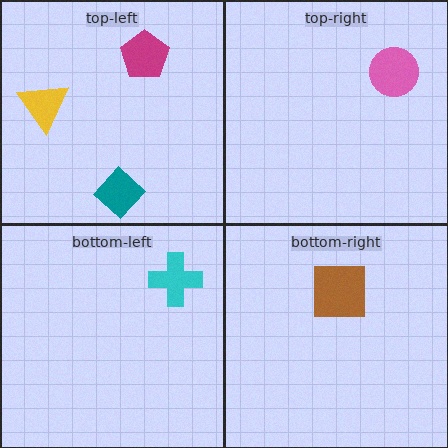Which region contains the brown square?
The bottom-right region.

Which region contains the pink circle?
The top-right region.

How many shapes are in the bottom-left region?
1.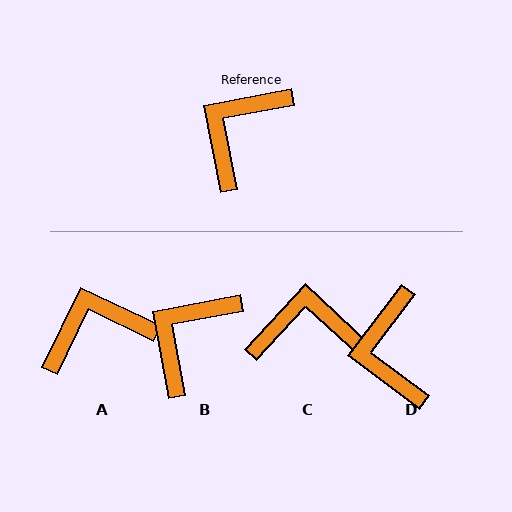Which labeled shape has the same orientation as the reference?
B.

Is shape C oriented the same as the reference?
No, it is off by about 53 degrees.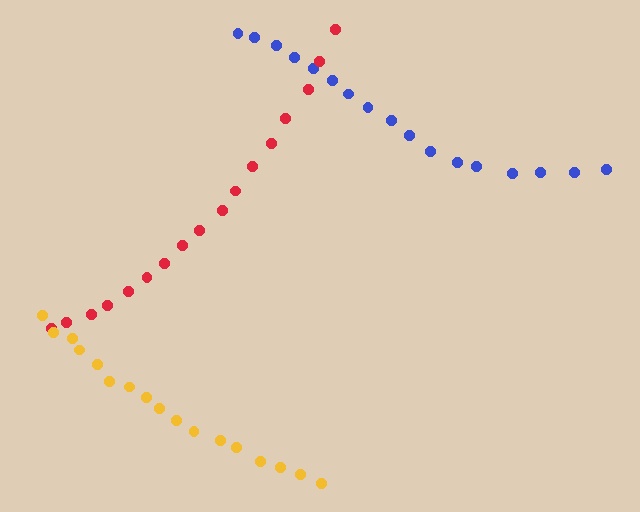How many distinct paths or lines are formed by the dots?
There are 3 distinct paths.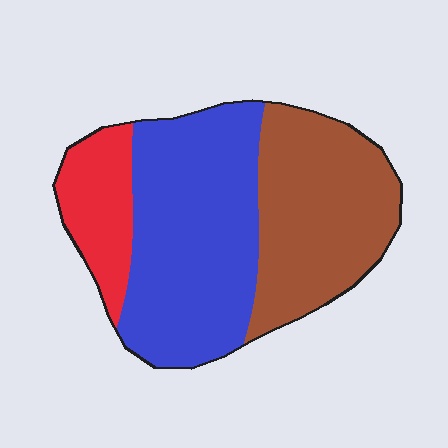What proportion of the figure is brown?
Brown takes up about three eighths (3/8) of the figure.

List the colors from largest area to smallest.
From largest to smallest: blue, brown, red.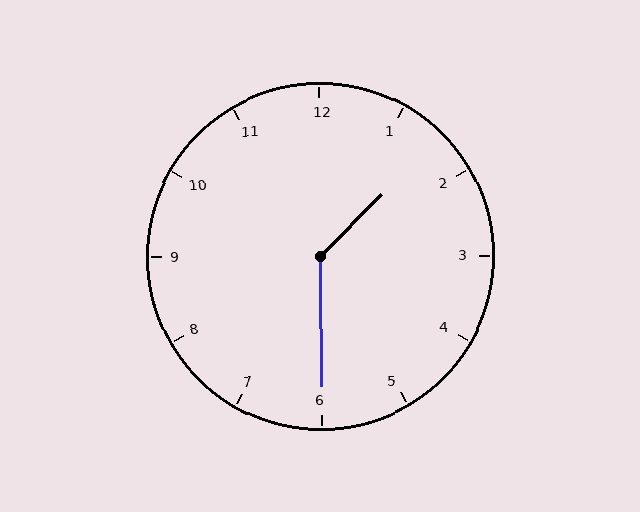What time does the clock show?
1:30.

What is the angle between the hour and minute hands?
Approximately 135 degrees.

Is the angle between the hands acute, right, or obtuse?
It is obtuse.